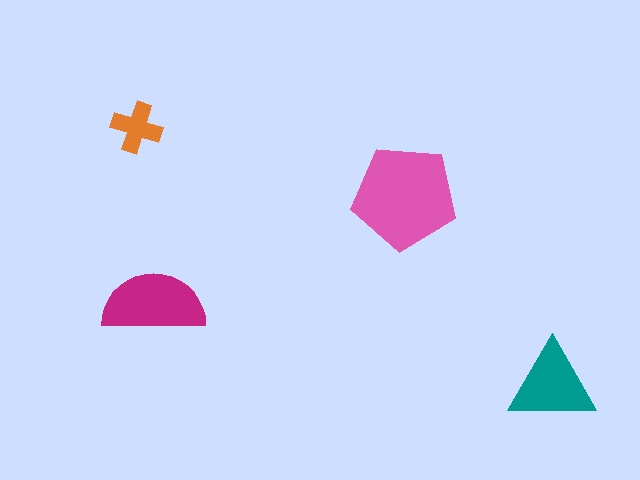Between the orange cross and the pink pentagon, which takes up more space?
The pink pentagon.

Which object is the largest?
The pink pentagon.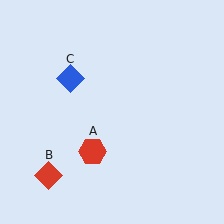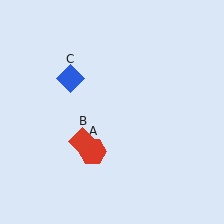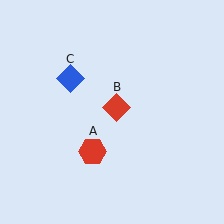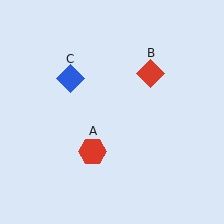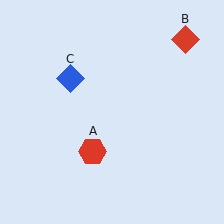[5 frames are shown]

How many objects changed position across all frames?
1 object changed position: red diamond (object B).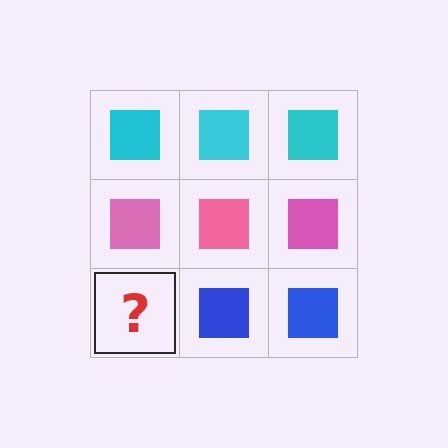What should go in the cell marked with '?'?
The missing cell should contain a blue square.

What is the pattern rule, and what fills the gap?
The rule is that each row has a consistent color. The gap should be filled with a blue square.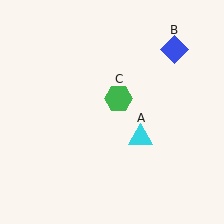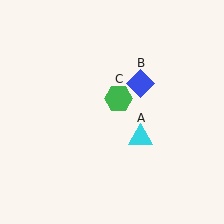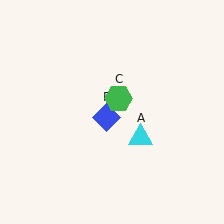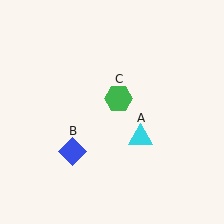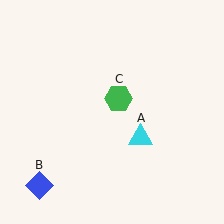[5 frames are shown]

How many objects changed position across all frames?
1 object changed position: blue diamond (object B).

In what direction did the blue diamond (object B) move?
The blue diamond (object B) moved down and to the left.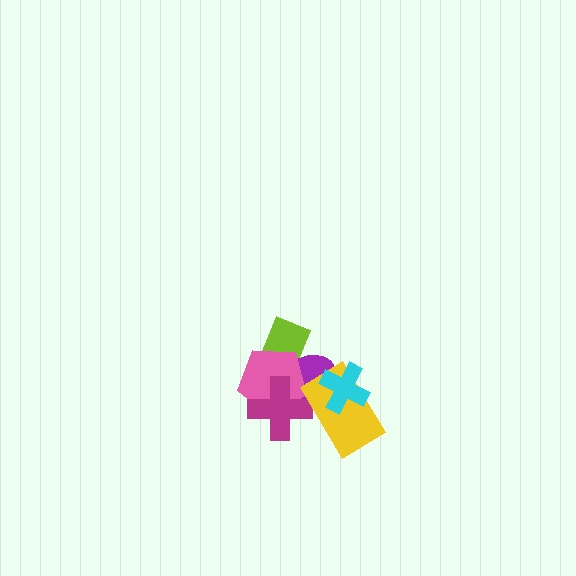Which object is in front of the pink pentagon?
The magenta cross is in front of the pink pentagon.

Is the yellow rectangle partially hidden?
Yes, it is partially covered by another shape.